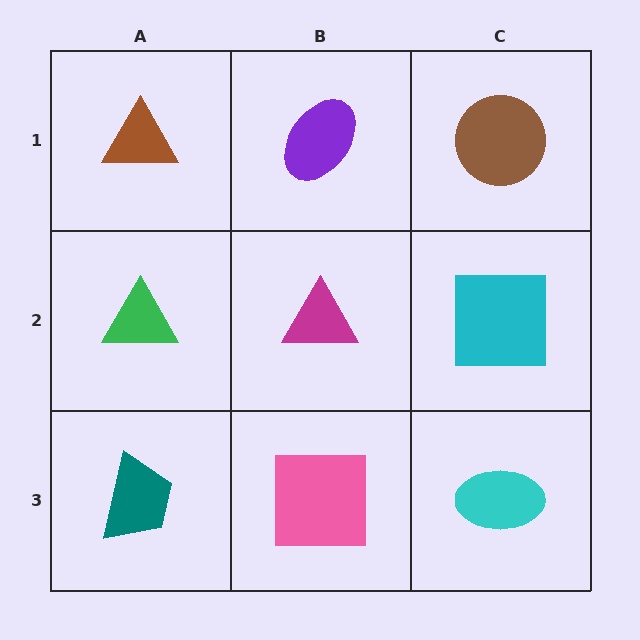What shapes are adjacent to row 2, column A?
A brown triangle (row 1, column A), a teal trapezoid (row 3, column A), a magenta triangle (row 2, column B).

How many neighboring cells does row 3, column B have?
3.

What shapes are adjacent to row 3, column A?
A green triangle (row 2, column A), a pink square (row 3, column B).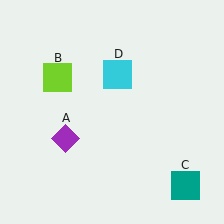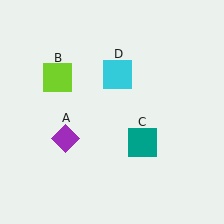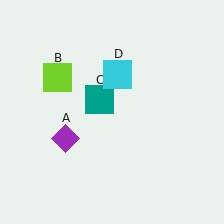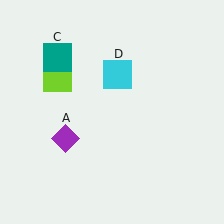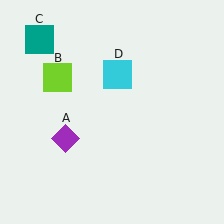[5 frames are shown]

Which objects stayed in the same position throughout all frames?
Purple diamond (object A) and lime square (object B) and cyan square (object D) remained stationary.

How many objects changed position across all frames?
1 object changed position: teal square (object C).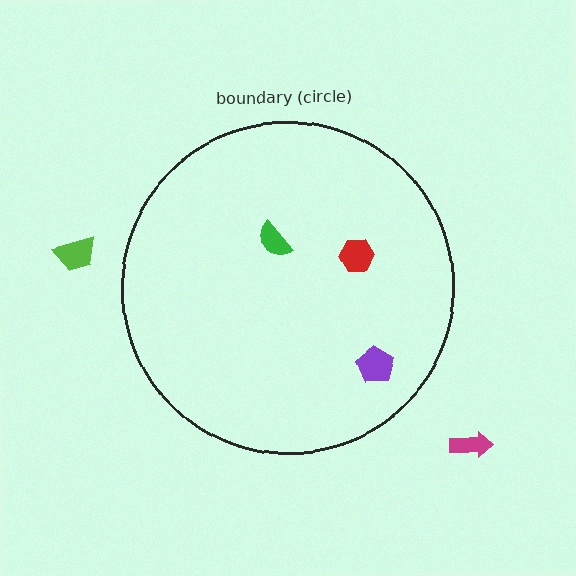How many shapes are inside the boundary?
3 inside, 2 outside.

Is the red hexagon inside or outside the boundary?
Inside.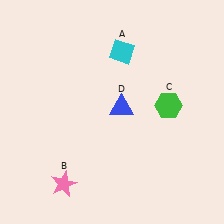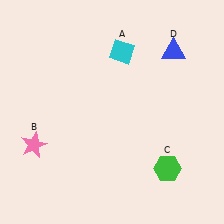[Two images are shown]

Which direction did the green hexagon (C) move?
The green hexagon (C) moved down.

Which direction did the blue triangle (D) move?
The blue triangle (D) moved up.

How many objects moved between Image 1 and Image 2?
3 objects moved between the two images.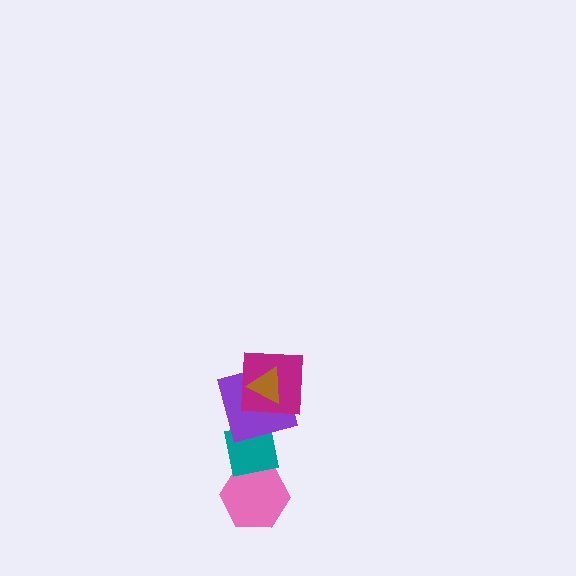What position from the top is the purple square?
The purple square is 3rd from the top.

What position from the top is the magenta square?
The magenta square is 2nd from the top.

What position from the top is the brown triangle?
The brown triangle is 1st from the top.